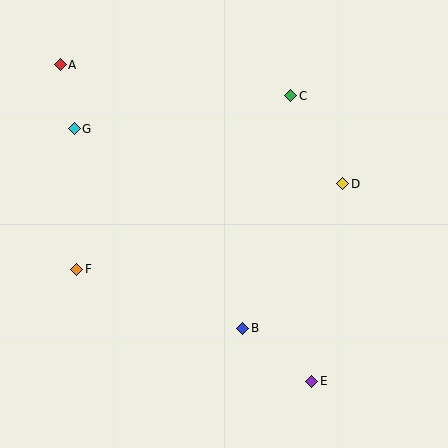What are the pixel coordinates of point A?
Point A is at (60, 65).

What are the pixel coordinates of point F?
Point F is at (77, 269).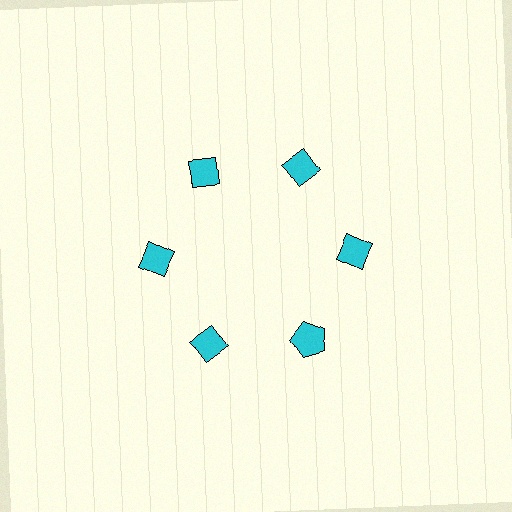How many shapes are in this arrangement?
There are 6 shapes arranged in a ring pattern.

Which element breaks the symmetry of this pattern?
The cyan pentagon at roughly the 5 o'clock position breaks the symmetry. All other shapes are cyan diamonds.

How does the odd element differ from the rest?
It has a different shape: pentagon instead of diamond.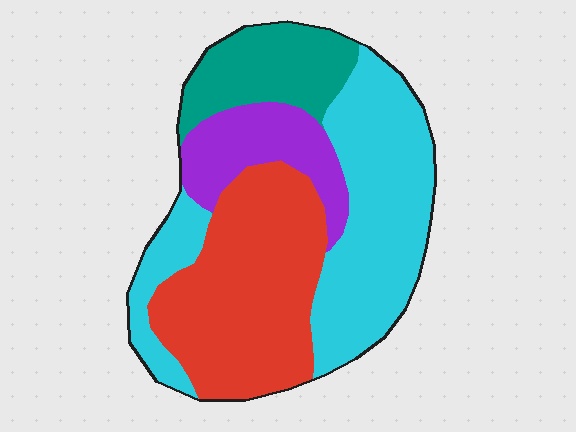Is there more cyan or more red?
Cyan.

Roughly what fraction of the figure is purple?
Purple covers roughly 15% of the figure.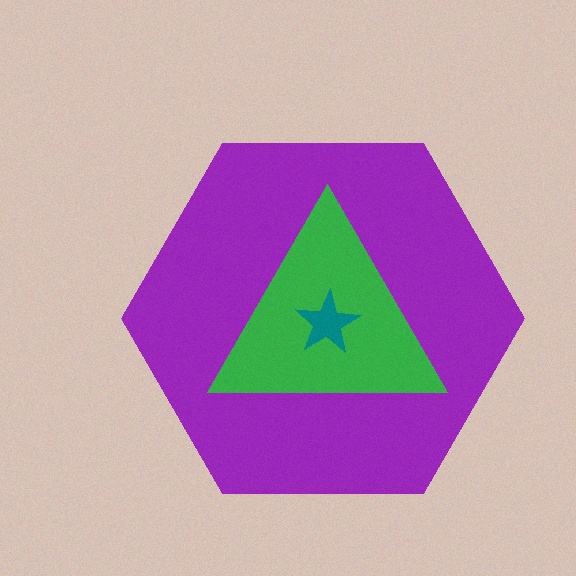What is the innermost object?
The teal star.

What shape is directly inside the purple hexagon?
The green triangle.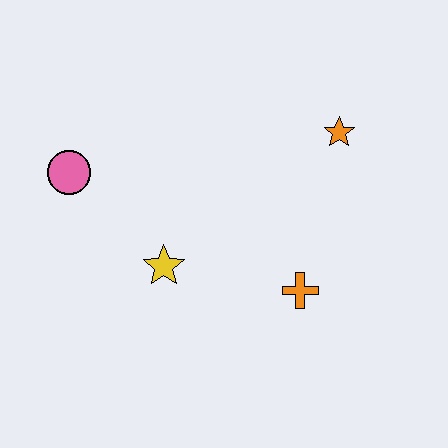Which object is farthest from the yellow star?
The orange star is farthest from the yellow star.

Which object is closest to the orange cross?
The yellow star is closest to the orange cross.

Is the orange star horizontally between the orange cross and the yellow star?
No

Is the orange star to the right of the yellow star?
Yes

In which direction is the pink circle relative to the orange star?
The pink circle is to the left of the orange star.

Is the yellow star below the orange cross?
No